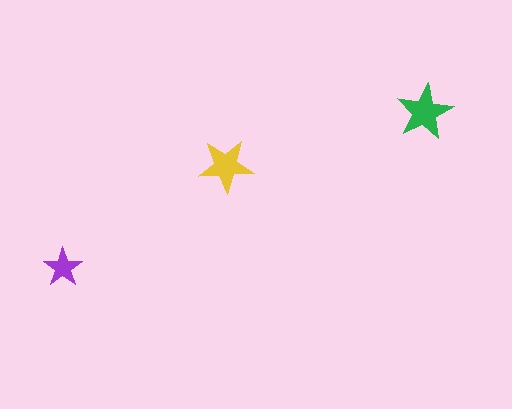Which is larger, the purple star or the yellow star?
The yellow one.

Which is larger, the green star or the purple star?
The green one.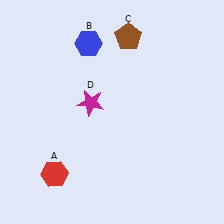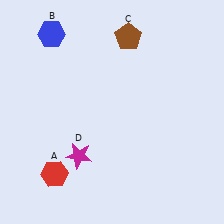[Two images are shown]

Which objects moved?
The objects that moved are: the blue hexagon (B), the magenta star (D).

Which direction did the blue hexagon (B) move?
The blue hexagon (B) moved left.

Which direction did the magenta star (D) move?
The magenta star (D) moved down.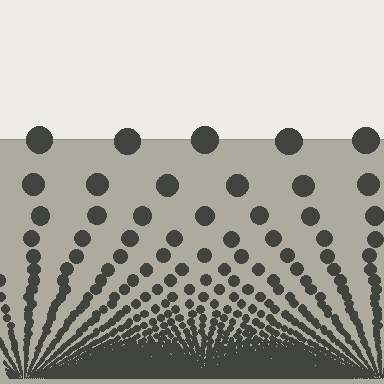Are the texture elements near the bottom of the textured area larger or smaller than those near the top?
Smaller. The gradient is inverted — elements near the bottom are smaller and denser.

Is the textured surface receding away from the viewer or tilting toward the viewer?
The surface appears to tilt toward the viewer. Texture elements get larger and sparser toward the top.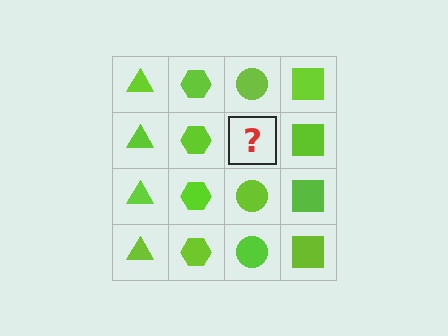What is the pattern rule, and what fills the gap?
The rule is that each column has a consistent shape. The gap should be filled with a lime circle.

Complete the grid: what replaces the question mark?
The question mark should be replaced with a lime circle.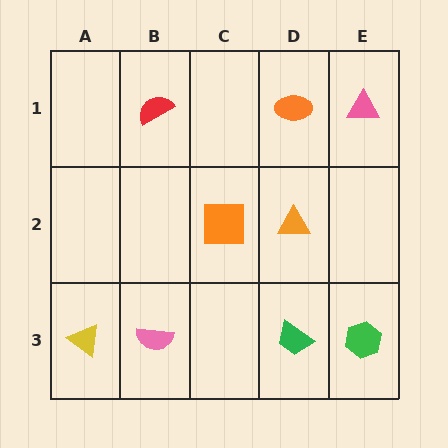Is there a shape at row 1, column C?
No, that cell is empty.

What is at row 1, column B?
A red semicircle.